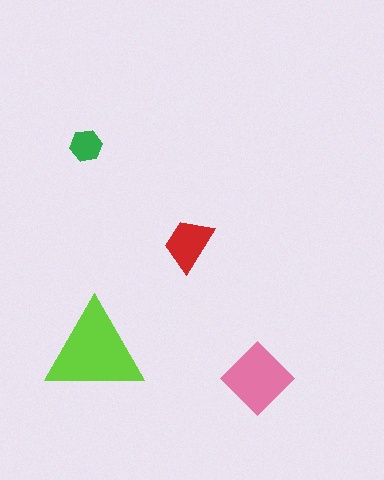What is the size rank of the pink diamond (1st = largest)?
2nd.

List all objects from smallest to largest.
The green hexagon, the red trapezoid, the pink diamond, the lime triangle.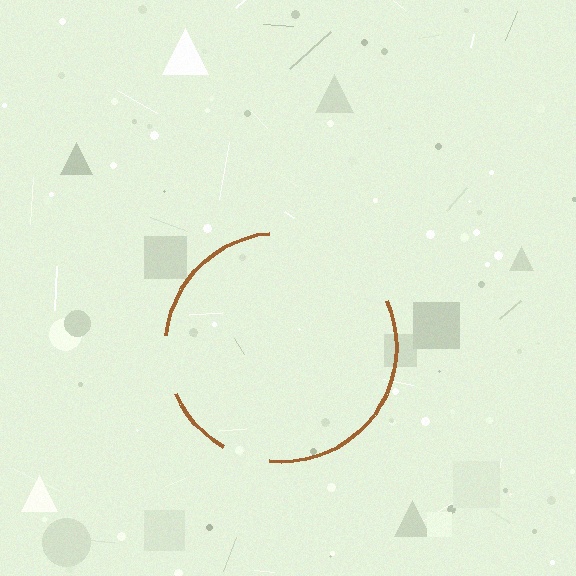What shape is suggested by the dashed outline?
The dashed outline suggests a circle.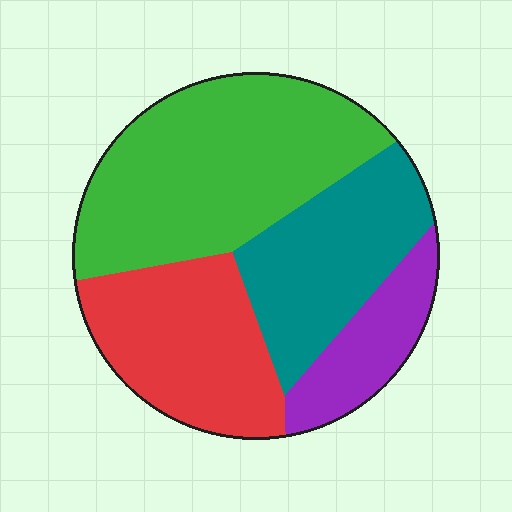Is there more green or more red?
Green.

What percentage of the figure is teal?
Teal covers roughly 25% of the figure.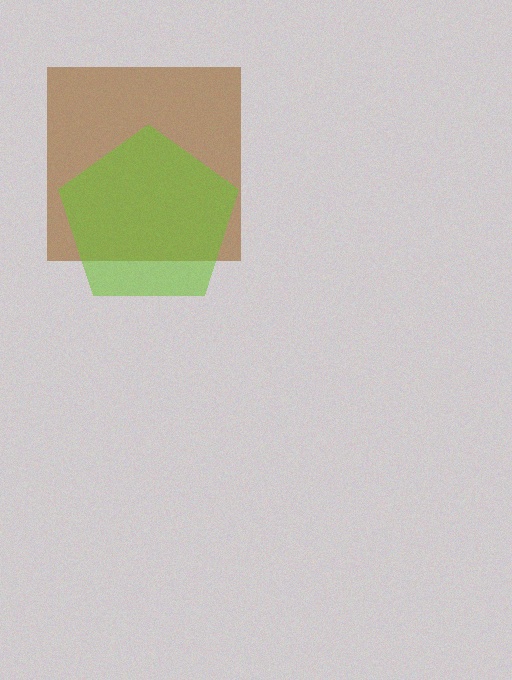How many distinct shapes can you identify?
There are 2 distinct shapes: a brown square, a lime pentagon.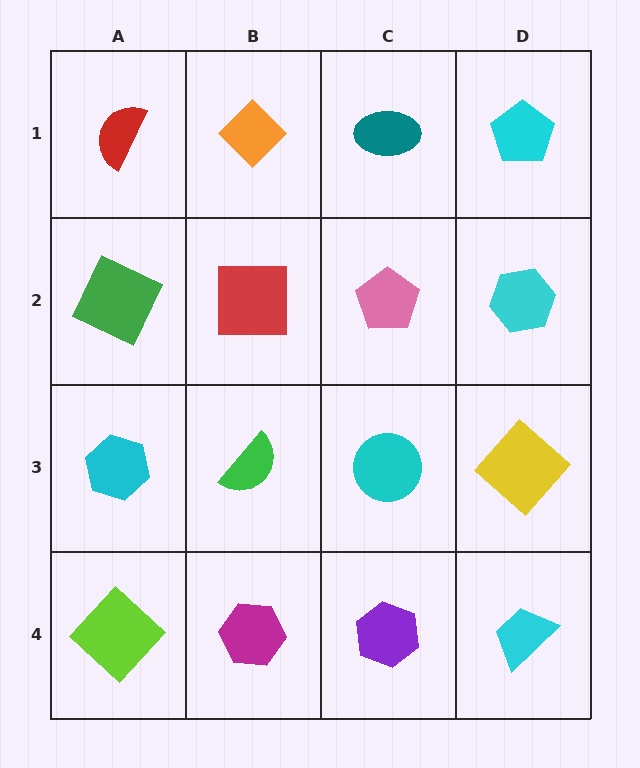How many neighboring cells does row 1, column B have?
3.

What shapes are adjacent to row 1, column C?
A pink pentagon (row 2, column C), an orange diamond (row 1, column B), a cyan pentagon (row 1, column D).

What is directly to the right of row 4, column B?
A purple hexagon.